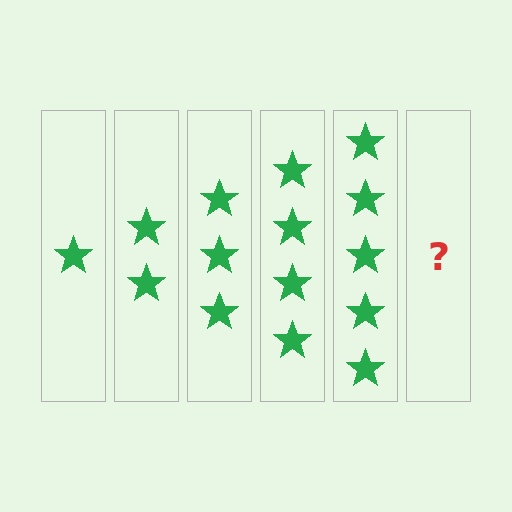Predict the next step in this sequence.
The next step is 6 stars.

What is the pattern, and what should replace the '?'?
The pattern is that each step adds one more star. The '?' should be 6 stars.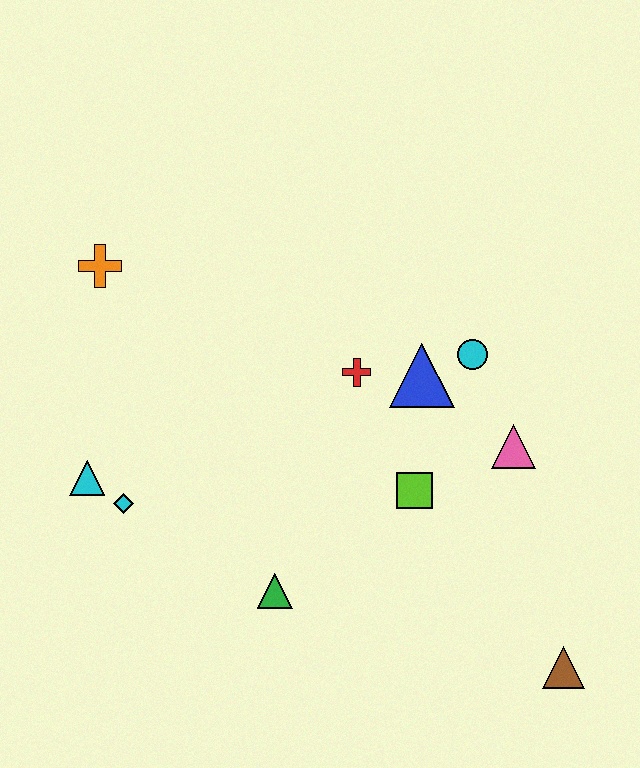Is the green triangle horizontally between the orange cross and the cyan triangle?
No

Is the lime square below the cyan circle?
Yes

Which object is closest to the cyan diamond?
The cyan triangle is closest to the cyan diamond.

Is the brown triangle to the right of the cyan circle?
Yes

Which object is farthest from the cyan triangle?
The brown triangle is farthest from the cyan triangle.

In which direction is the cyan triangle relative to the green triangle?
The cyan triangle is to the left of the green triangle.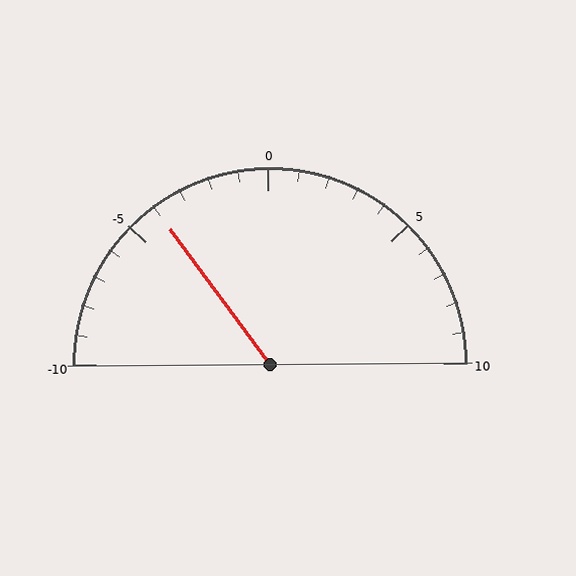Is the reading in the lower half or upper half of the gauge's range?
The reading is in the lower half of the range (-10 to 10).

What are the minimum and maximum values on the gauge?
The gauge ranges from -10 to 10.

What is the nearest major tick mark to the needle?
The nearest major tick mark is -5.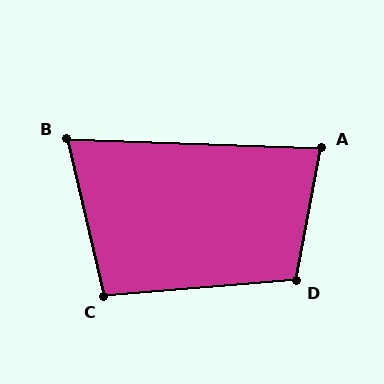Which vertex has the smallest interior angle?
B, at approximately 75 degrees.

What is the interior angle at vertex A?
Approximately 81 degrees (acute).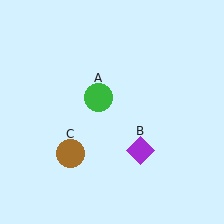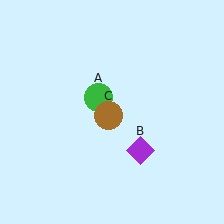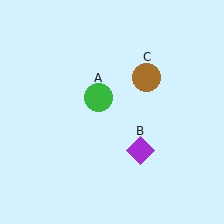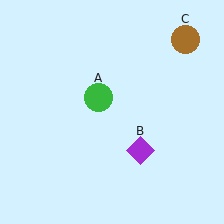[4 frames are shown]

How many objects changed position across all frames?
1 object changed position: brown circle (object C).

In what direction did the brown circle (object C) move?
The brown circle (object C) moved up and to the right.